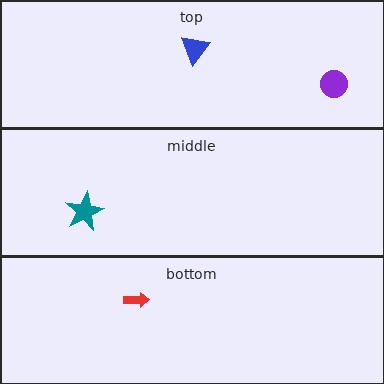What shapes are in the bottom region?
The red arrow.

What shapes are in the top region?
The purple circle, the blue triangle.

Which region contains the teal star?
The middle region.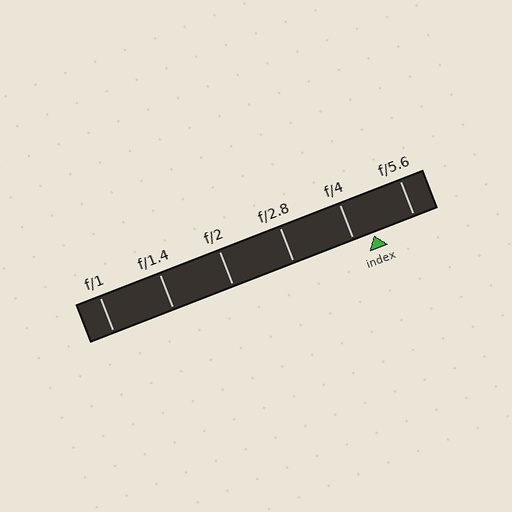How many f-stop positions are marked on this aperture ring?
There are 6 f-stop positions marked.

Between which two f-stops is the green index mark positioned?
The index mark is between f/4 and f/5.6.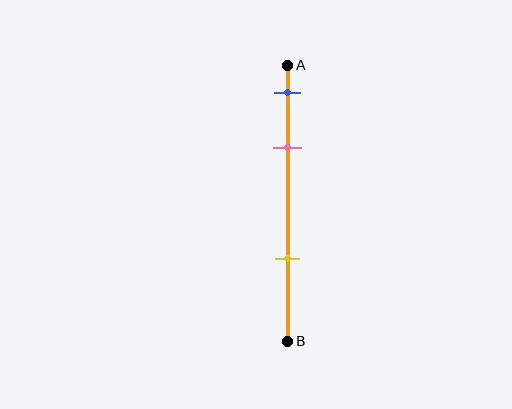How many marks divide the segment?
There are 3 marks dividing the segment.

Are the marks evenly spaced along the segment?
No, the marks are not evenly spaced.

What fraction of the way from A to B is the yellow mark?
The yellow mark is approximately 70% (0.7) of the way from A to B.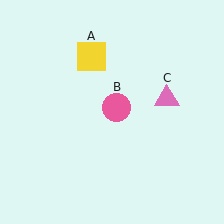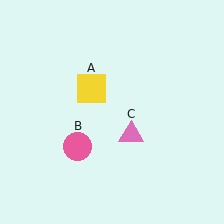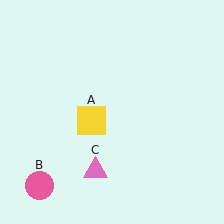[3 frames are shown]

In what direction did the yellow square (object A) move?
The yellow square (object A) moved down.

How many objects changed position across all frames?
3 objects changed position: yellow square (object A), pink circle (object B), pink triangle (object C).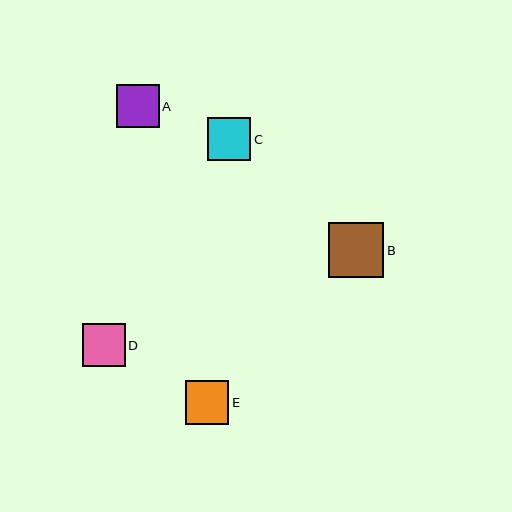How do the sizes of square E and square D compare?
Square E and square D are approximately the same size.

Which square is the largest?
Square B is the largest with a size of approximately 56 pixels.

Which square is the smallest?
Square D is the smallest with a size of approximately 43 pixels.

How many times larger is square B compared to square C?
Square B is approximately 1.3 times the size of square C.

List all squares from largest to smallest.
From largest to smallest: B, E, C, A, D.